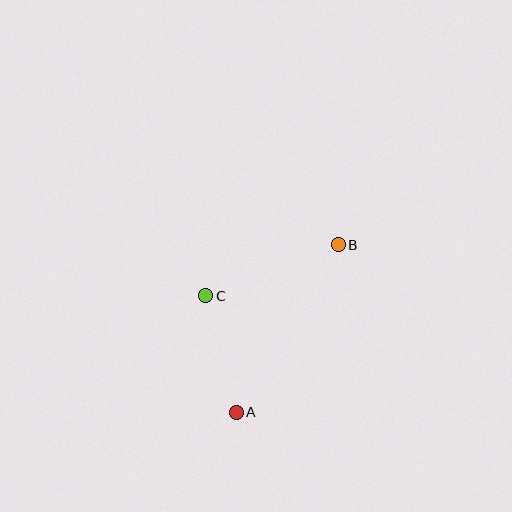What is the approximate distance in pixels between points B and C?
The distance between B and C is approximately 142 pixels.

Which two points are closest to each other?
Points A and C are closest to each other.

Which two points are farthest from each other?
Points A and B are farthest from each other.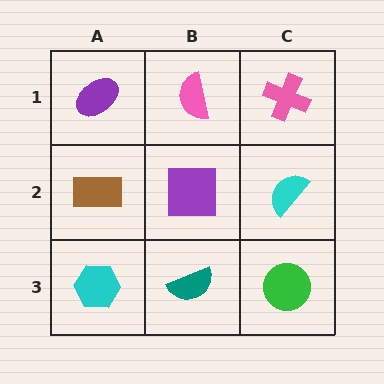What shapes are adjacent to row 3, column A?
A brown rectangle (row 2, column A), a teal semicircle (row 3, column B).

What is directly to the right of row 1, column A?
A pink semicircle.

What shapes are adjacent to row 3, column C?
A cyan semicircle (row 2, column C), a teal semicircle (row 3, column B).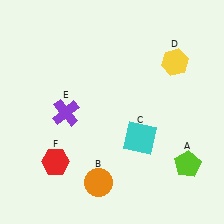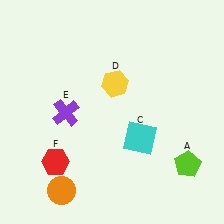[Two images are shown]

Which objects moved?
The objects that moved are: the orange circle (B), the yellow hexagon (D).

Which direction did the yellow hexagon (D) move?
The yellow hexagon (D) moved left.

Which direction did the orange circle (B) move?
The orange circle (B) moved left.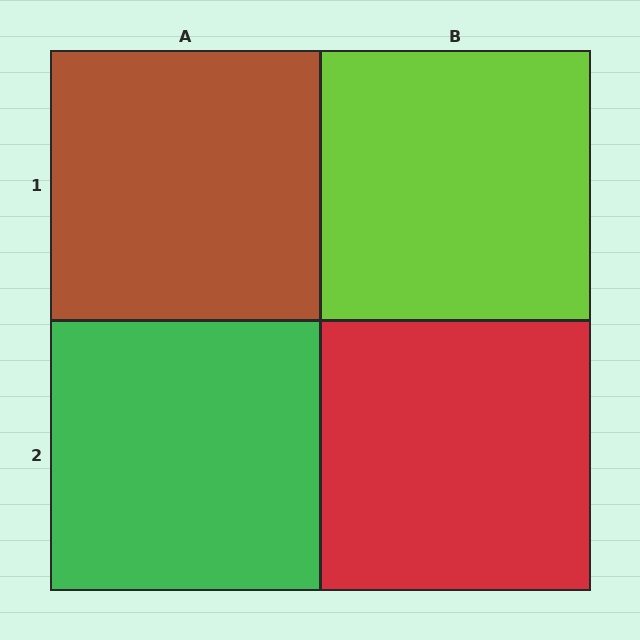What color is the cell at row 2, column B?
Red.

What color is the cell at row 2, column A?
Green.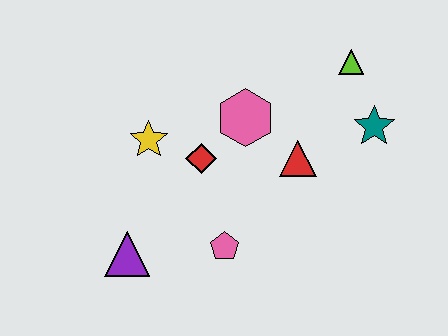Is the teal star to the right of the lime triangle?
Yes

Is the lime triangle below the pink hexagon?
No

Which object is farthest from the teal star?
The purple triangle is farthest from the teal star.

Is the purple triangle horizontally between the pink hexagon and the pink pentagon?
No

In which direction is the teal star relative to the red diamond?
The teal star is to the right of the red diamond.